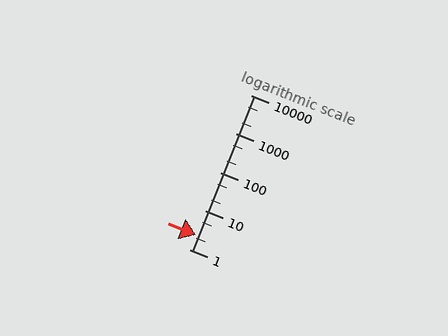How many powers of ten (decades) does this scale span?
The scale spans 4 decades, from 1 to 10000.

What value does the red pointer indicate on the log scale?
The pointer indicates approximately 2.3.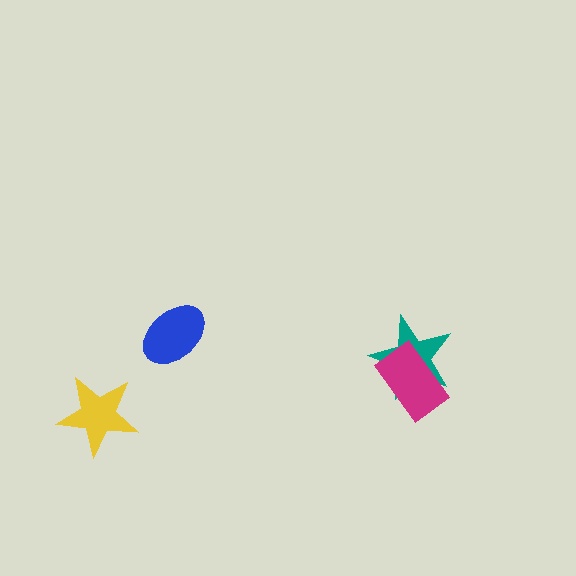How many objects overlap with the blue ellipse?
0 objects overlap with the blue ellipse.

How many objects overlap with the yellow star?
0 objects overlap with the yellow star.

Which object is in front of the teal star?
The magenta rectangle is in front of the teal star.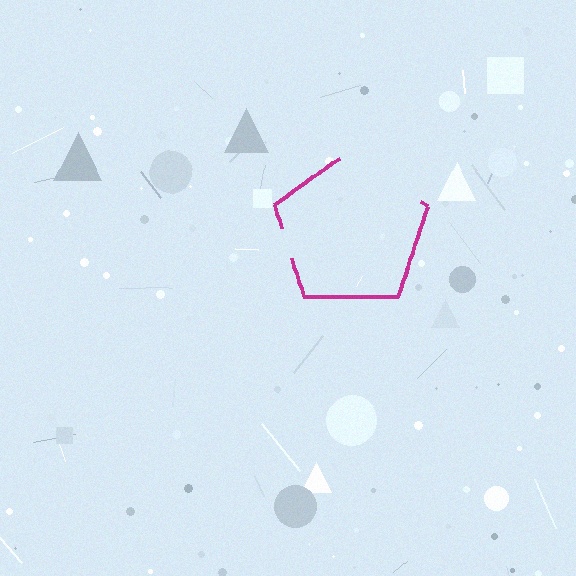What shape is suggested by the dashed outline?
The dashed outline suggests a pentagon.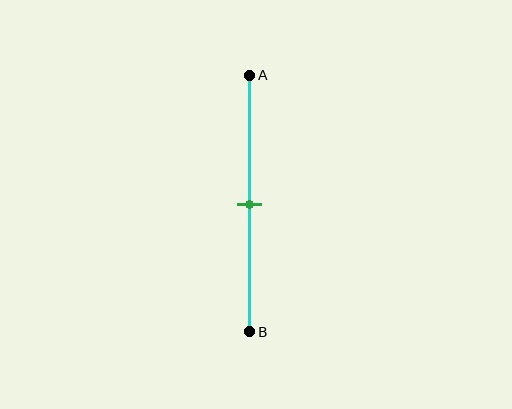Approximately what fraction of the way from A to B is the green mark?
The green mark is approximately 50% of the way from A to B.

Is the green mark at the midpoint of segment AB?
Yes, the mark is approximately at the midpoint.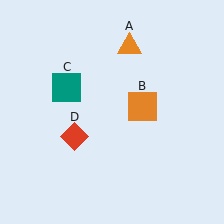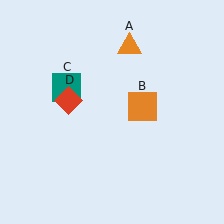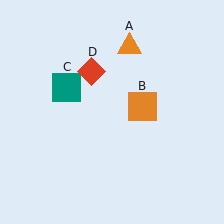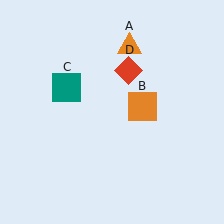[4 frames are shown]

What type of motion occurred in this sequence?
The red diamond (object D) rotated clockwise around the center of the scene.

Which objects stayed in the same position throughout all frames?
Orange triangle (object A) and orange square (object B) and teal square (object C) remained stationary.